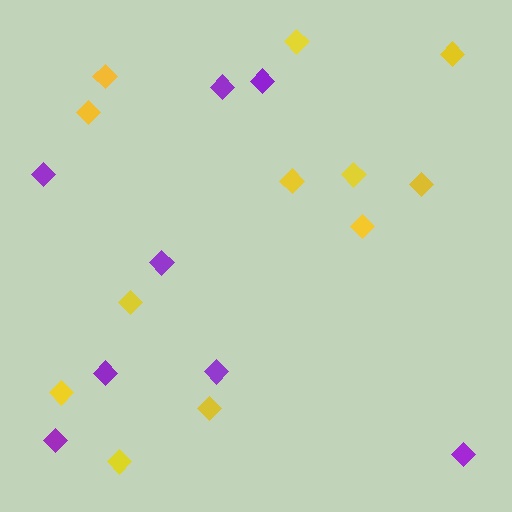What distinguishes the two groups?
There are 2 groups: one group of yellow diamonds (12) and one group of purple diamonds (8).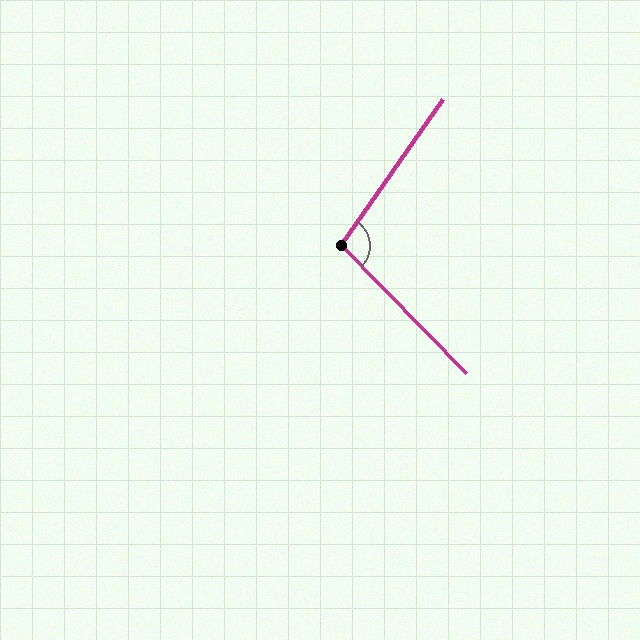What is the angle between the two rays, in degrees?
Approximately 100 degrees.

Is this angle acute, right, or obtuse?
It is obtuse.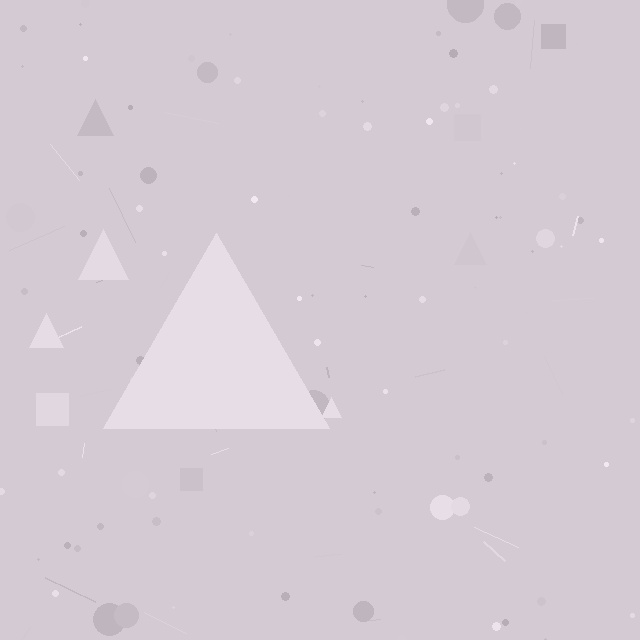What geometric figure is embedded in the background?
A triangle is embedded in the background.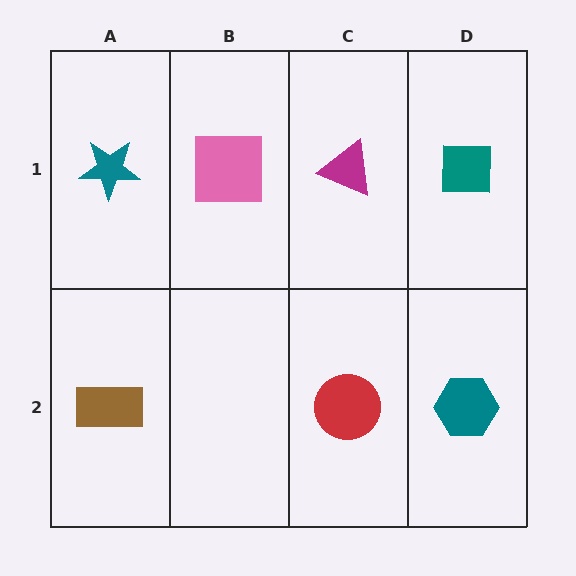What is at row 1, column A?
A teal star.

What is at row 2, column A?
A brown rectangle.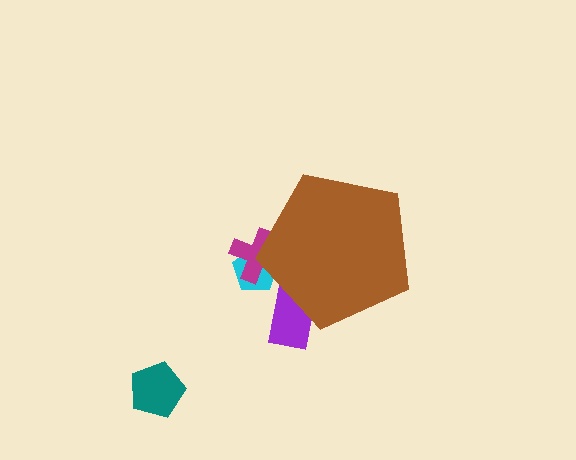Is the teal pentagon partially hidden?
No, the teal pentagon is fully visible.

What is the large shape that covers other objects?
A brown pentagon.